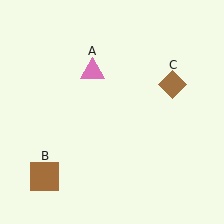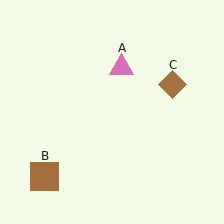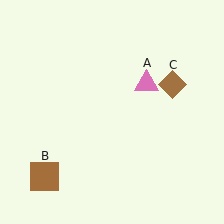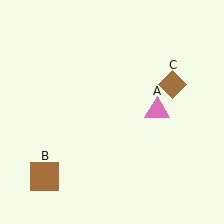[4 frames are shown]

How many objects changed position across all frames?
1 object changed position: pink triangle (object A).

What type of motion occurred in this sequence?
The pink triangle (object A) rotated clockwise around the center of the scene.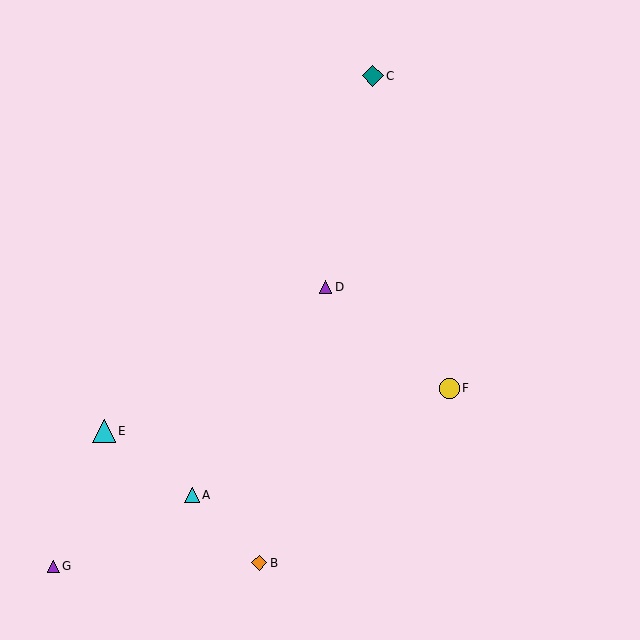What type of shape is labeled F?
Shape F is a yellow circle.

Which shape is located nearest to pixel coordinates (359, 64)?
The teal diamond (labeled C) at (373, 76) is nearest to that location.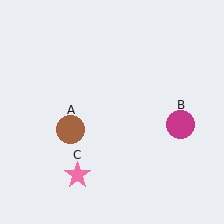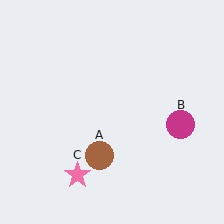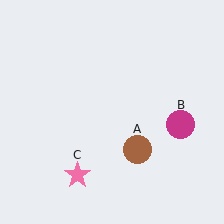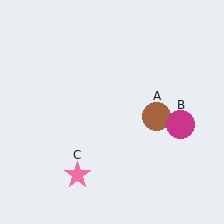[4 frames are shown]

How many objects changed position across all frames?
1 object changed position: brown circle (object A).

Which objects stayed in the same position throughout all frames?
Magenta circle (object B) and pink star (object C) remained stationary.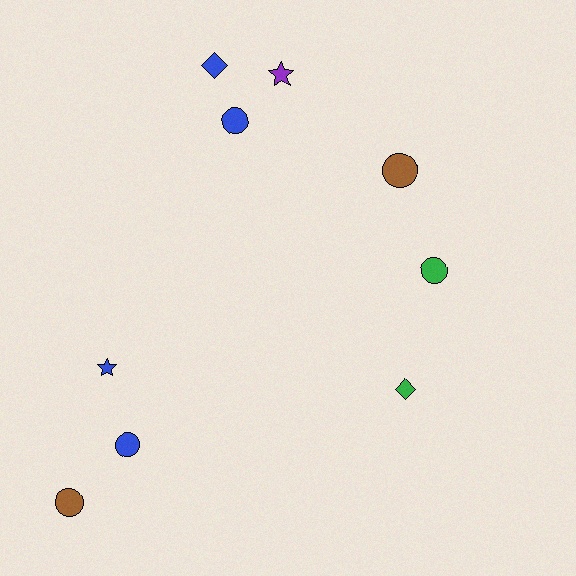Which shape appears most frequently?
Circle, with 5 objects.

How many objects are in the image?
There are 9 objects.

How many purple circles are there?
There are no purple circles.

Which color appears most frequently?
Blue, with 4 objects.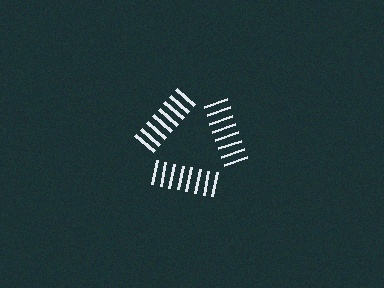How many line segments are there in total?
24 — 8 along each of the 3 edges.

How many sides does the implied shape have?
3 sides — the line-ends trace a triangle.